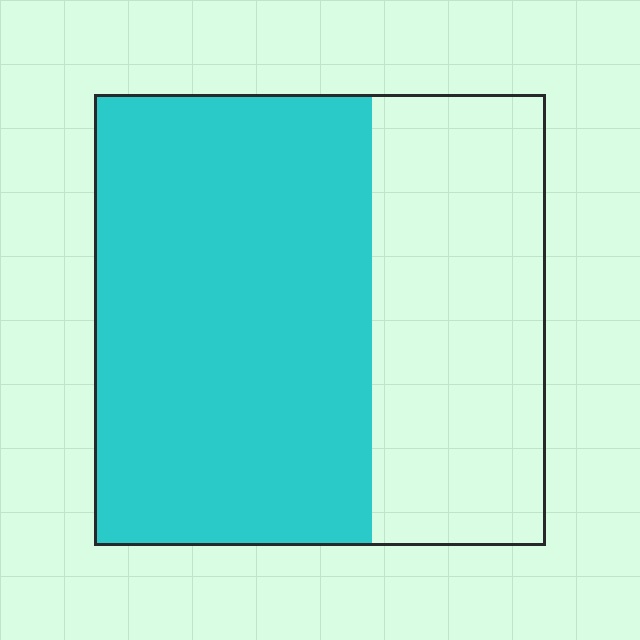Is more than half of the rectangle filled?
Yes.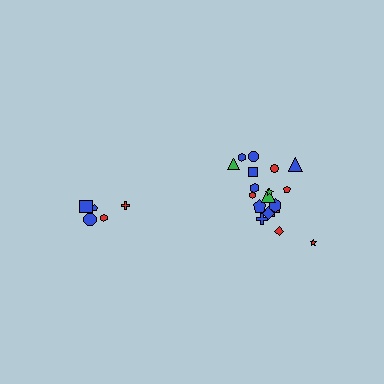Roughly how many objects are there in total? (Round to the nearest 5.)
Roughly 25 objects in total.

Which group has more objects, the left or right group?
The right group.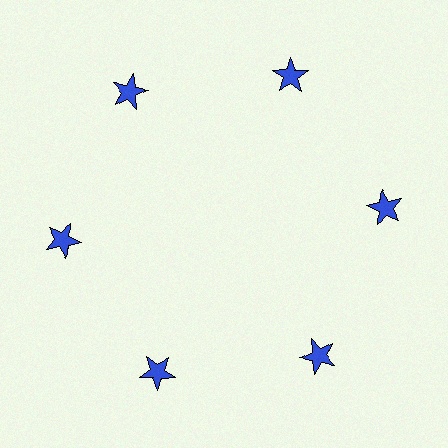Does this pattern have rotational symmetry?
Yes, this pattern has 6-fold rotational symmetry. It looks the same after rotating 60 degrees around the center.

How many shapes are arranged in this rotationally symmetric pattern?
There are 6 shapes, arranged in 6 groups of 1.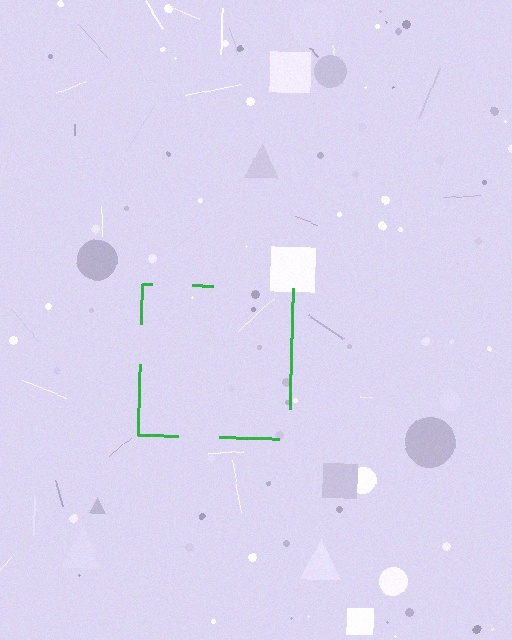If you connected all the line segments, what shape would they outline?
They would outline a square.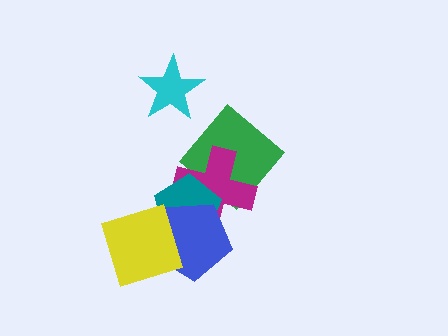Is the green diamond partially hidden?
Yes, it is partially covered by another shape.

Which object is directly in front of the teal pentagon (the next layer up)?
The blue pentagon is directly in front of the teal pentagon.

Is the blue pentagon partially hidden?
Yes, it is partially covered by another shape.